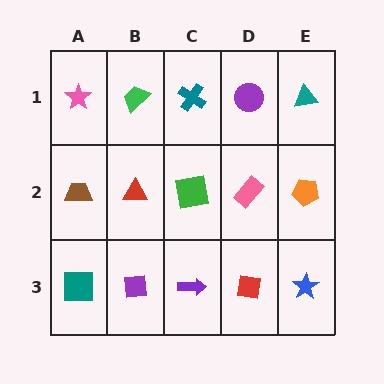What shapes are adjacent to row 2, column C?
A teal cross (row 1, column C), a purple arrow (row 3, column C), a red triangle (row 2, column B), a pink rectangle (row 2, column D).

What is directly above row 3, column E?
An orange pentagon.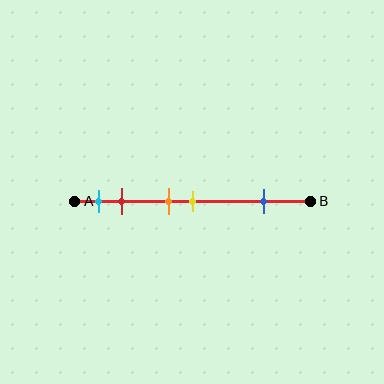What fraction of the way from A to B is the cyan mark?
The cyan mark is approximately 10% (0.1) of the way from A to B.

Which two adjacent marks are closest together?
The orange and yellow marks are the closest adjacent pair.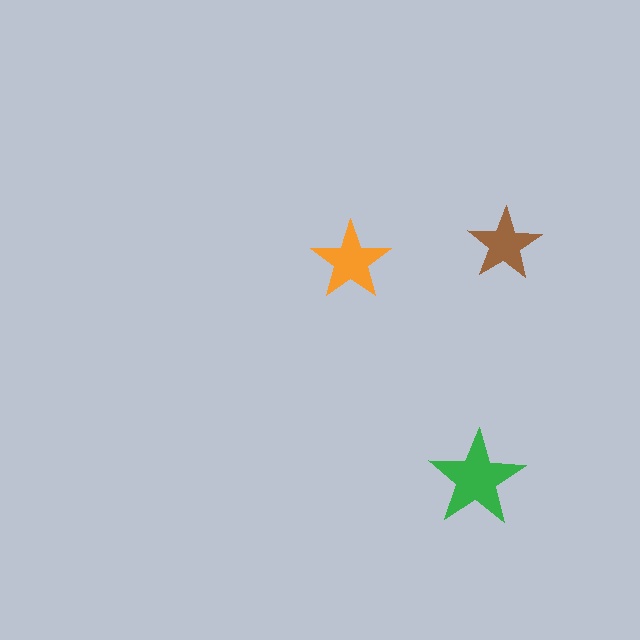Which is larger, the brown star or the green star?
The green one.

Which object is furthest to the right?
The brown star is rightmost.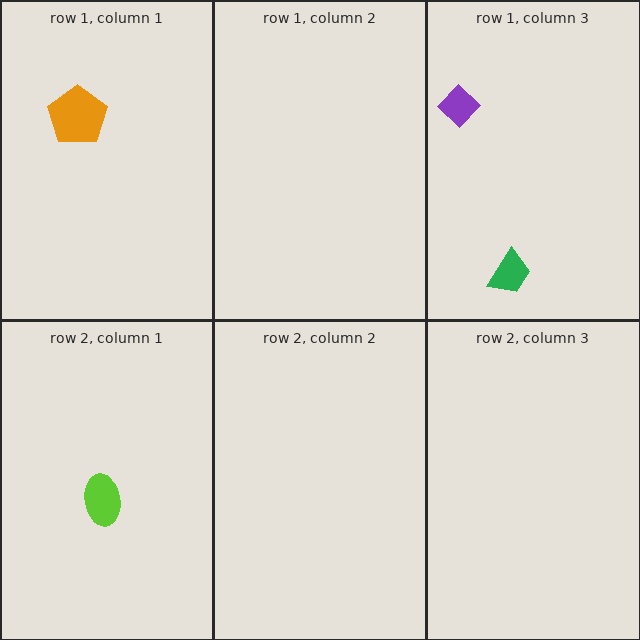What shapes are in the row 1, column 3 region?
The green trapezoid, the purple diamond.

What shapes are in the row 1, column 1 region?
The orange pentagon.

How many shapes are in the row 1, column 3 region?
2.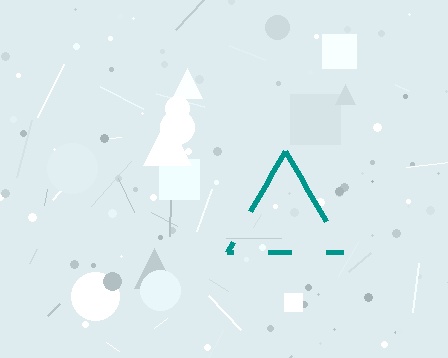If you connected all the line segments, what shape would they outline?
They would outline a triangle.